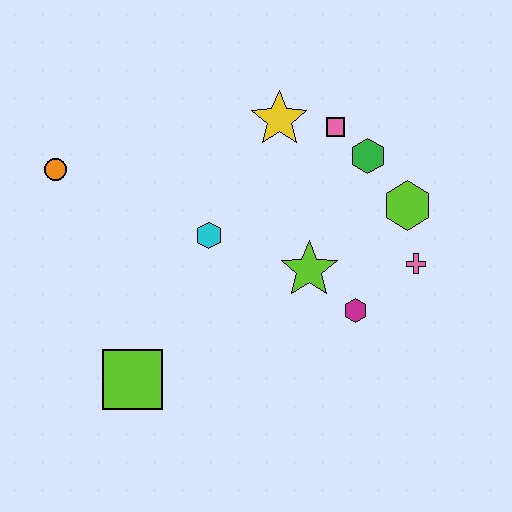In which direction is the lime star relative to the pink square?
The lime star is below the pink square.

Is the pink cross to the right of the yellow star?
Yes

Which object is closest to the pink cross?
The lime hexagon is closest to the pink cross.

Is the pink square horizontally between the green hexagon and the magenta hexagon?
No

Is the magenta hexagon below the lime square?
No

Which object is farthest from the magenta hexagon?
The orange circle is farthest from the magenta hexagon.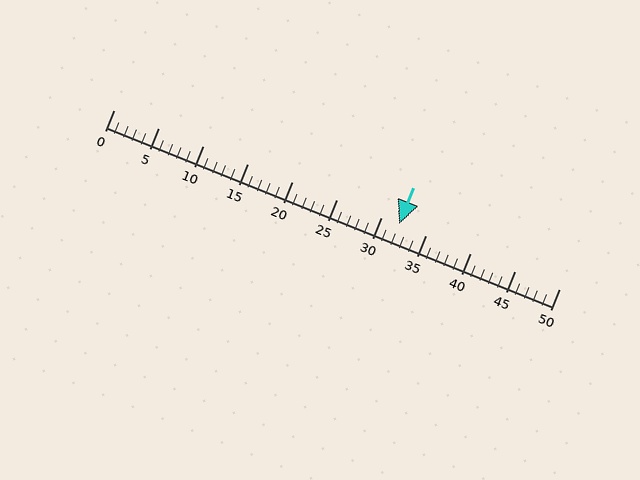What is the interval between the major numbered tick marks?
The major tick marks are spaced 5 units apart.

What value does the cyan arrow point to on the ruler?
The cyan arrow points to approximately 32.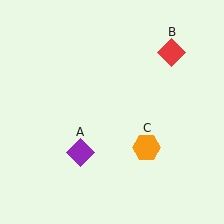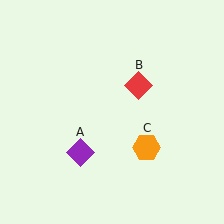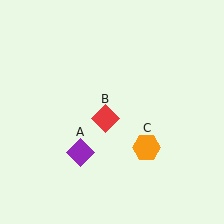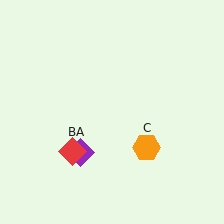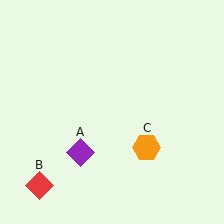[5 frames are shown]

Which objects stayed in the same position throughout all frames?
Purple diamond (object A) and orange hexagon (object C) remained stationary.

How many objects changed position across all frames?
1 object changed position: red diamond (object B).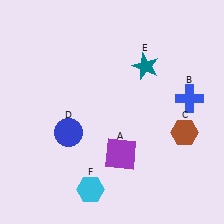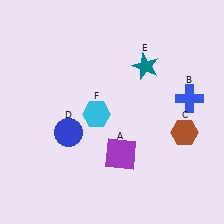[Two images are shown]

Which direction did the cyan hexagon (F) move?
The cyan hexagon (F) moved up.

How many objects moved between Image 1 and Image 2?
1 object moved between the two images.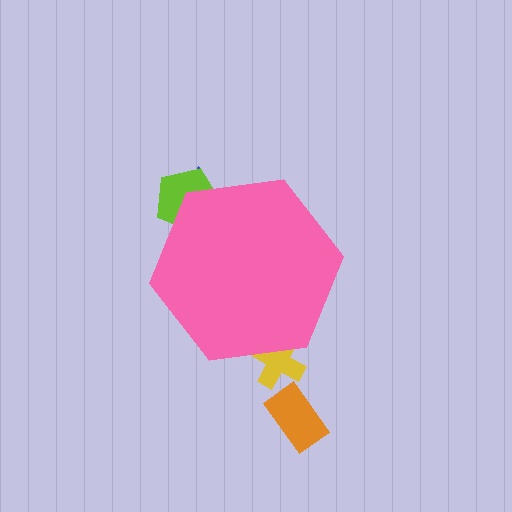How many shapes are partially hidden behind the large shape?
3 shapes are partially hidden.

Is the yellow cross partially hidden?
Yes, the yellow cross is partially hidden behind the pink hexagon.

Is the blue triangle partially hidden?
Yes, the blue triangle is partially hidden behind the pink hexagon.